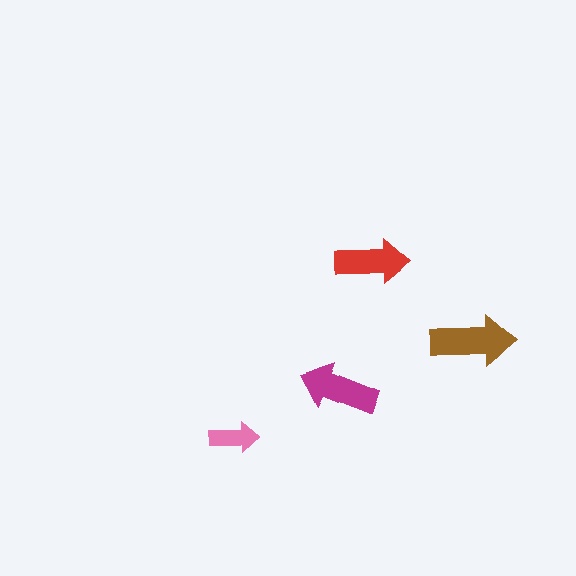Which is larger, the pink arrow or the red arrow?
The red one.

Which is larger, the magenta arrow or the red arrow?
The magenta one.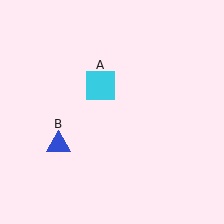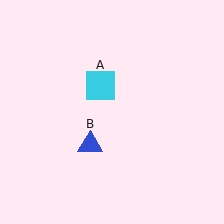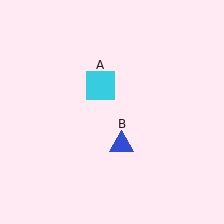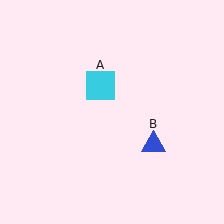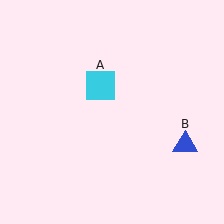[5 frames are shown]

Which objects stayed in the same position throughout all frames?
Cyan square (object A) remained stationary.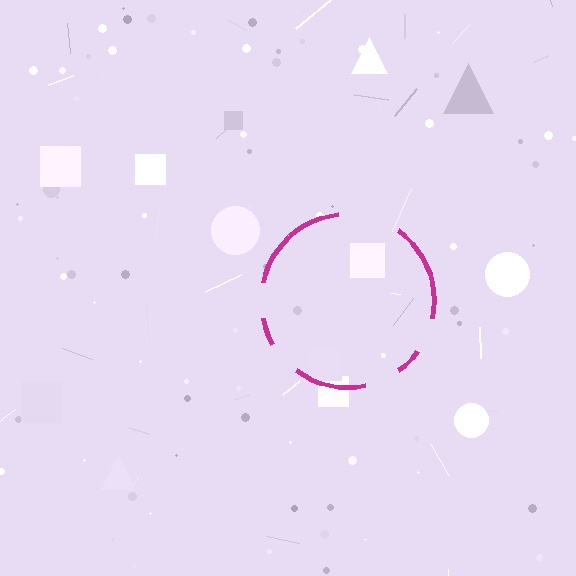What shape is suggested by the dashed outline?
The dashed outline suggests a circle.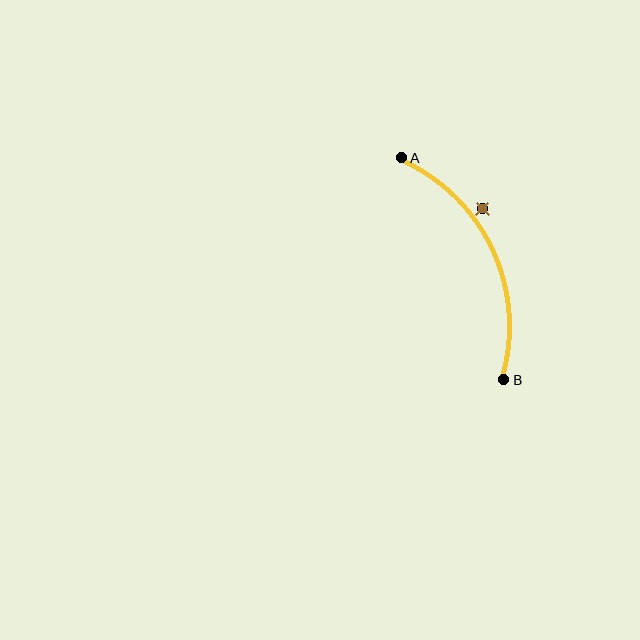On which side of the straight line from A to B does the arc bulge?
The arc bulges to the right of the straight line connecting A and B.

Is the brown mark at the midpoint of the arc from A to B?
No — the brown mark does not lie on the arc at all. It sits slightly outside the curve.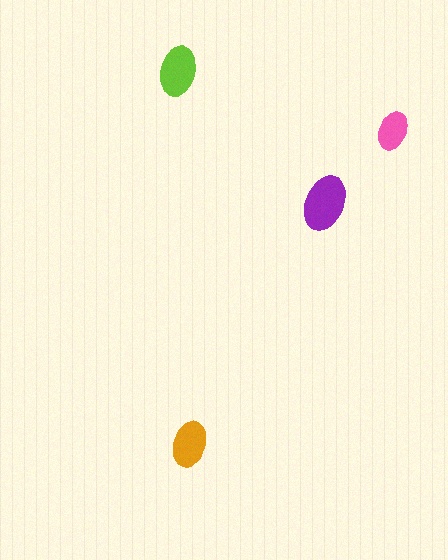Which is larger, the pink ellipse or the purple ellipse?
The purple one.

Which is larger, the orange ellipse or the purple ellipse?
The purple one.